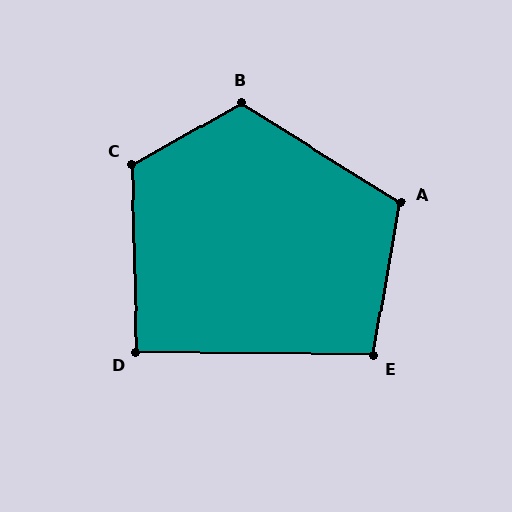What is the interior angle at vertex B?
Approximately 118 degrees (obtuse).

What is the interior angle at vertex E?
Approximately 99 degrees (obtuse).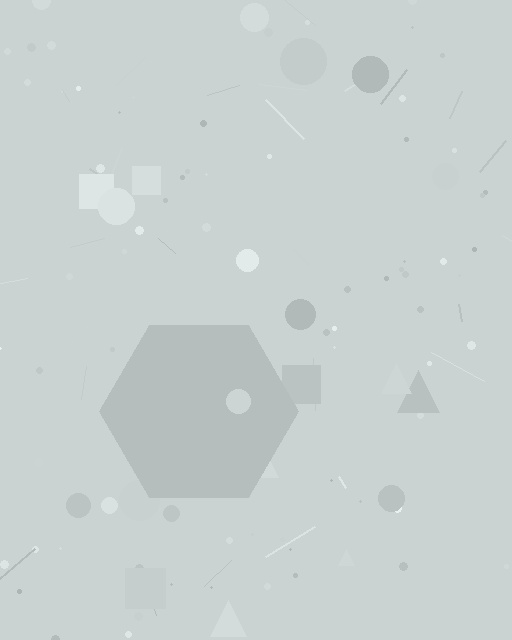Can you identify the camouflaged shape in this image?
The camouflaged shape is a hexagon.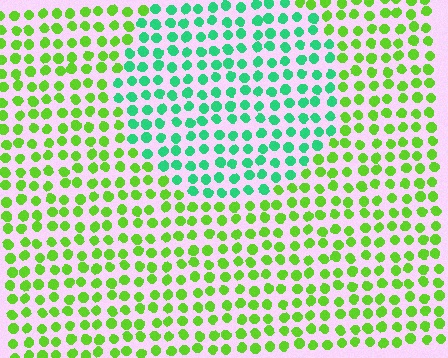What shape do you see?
I see a circle.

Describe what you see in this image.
The image is filled with small lime elements in a uniform arrangement. A circle-shaped region is visible where the elements are tinted to a slightly different hue, forming a subtle color boundary.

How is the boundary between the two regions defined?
The boundary is defined purely by a slight shift in hue (about 49 degrees). Spacing, size, and orientation are identical on both sides.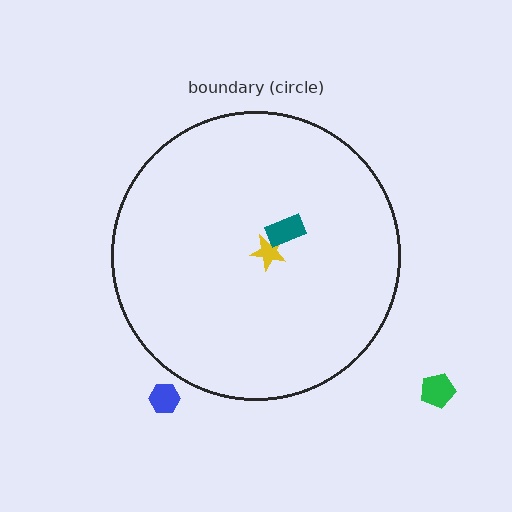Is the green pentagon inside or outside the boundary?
Outside.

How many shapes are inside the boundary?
2 inside, 2 outside.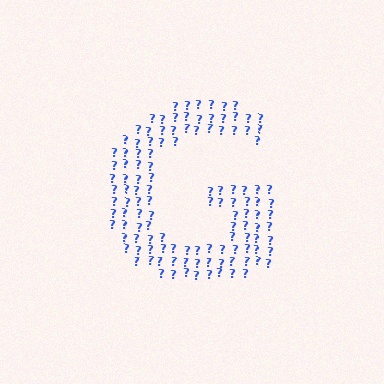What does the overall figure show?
The overall figure shows the letter G.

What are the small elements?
The small elements are question marks.